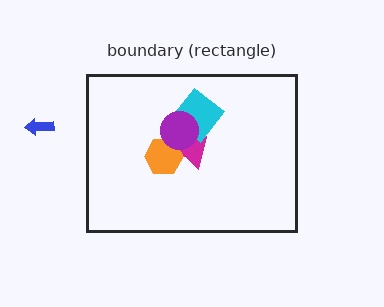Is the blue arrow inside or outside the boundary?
Outside.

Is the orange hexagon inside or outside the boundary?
Inside.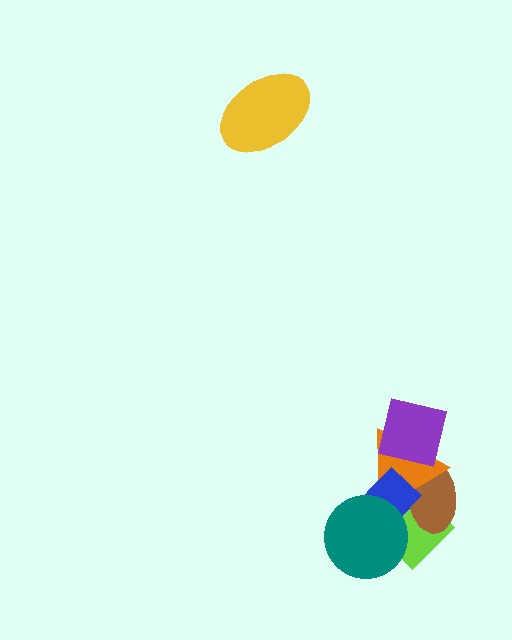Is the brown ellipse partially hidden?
Yes, it is partially covered by another shape.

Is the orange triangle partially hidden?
Yes, it is partially covered by another shape.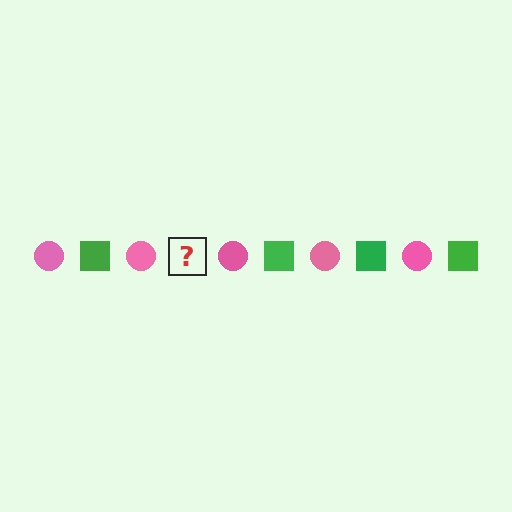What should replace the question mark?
The question mark should be replaced with a green square.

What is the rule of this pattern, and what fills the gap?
The rule is that the pattern alternates between pink circle and green square. The gap should be filled with a green square.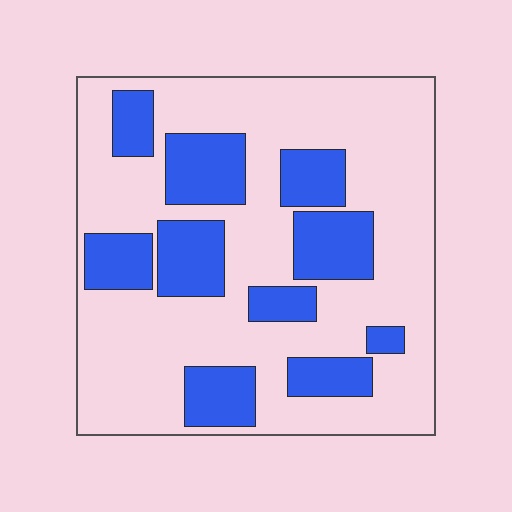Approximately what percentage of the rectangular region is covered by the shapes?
Approximately 30%.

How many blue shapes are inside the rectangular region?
10.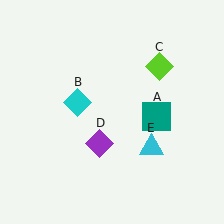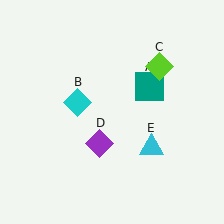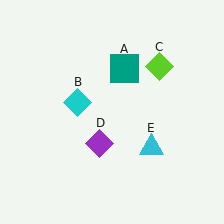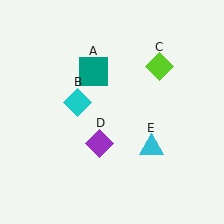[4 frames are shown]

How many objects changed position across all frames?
1 object changed position: teal square (object A).